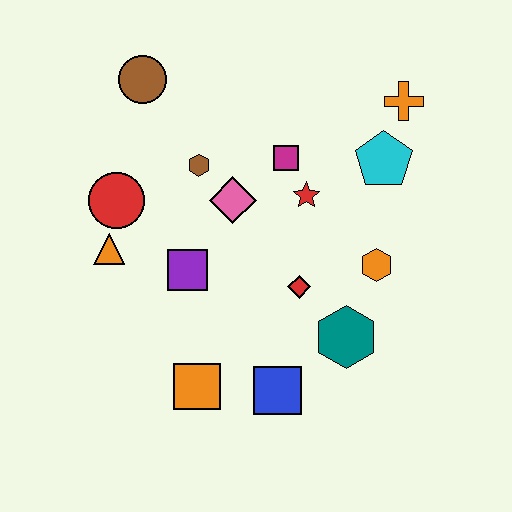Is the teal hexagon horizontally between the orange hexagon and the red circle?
Yes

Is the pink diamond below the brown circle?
Yes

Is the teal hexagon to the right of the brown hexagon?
Yes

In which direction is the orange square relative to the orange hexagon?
The orange square is to the left of the orange hexagon.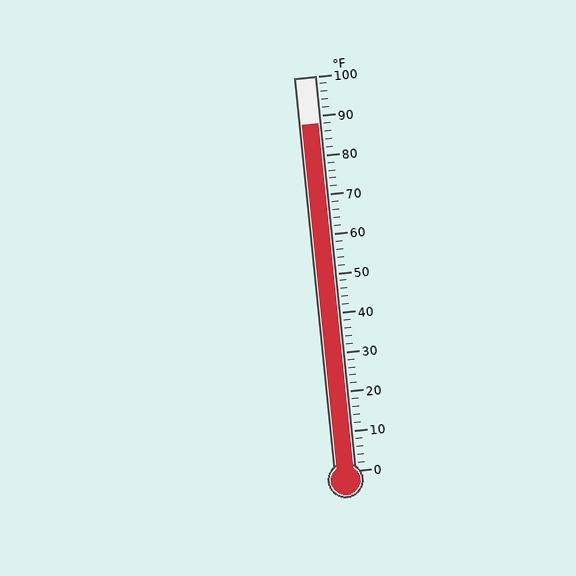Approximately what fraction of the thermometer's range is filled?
The thermometer is filled to approximately 90% of its range.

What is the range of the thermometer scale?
The thermometer scale ranges from 0°F to 100°F.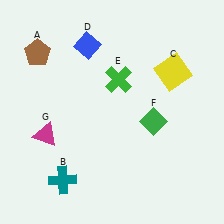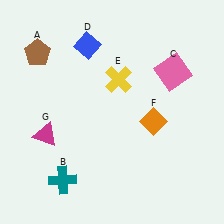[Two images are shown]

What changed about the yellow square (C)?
In Image 1, C is yellow. In Image 2, it changed to pink.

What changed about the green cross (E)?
In Image 1, E is green. In Image 2, it changed to yellow.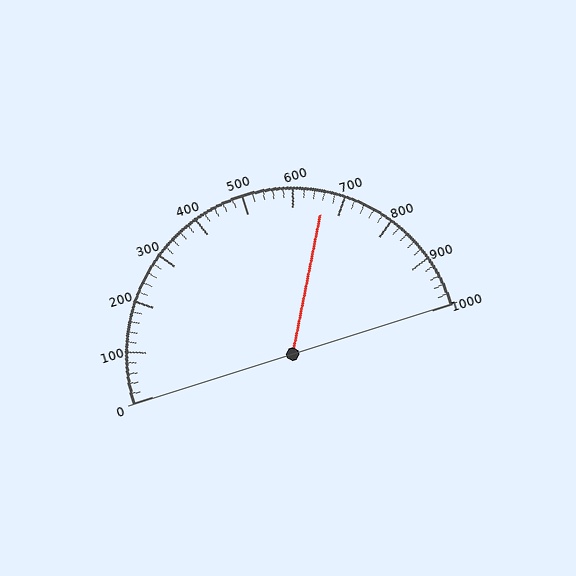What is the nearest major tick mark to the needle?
The nearest major tick mark is 700.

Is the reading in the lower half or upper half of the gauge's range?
The reading is in the upper half of the range (0 to 1000).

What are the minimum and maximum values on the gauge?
The gauge ranges from 0 to 1000.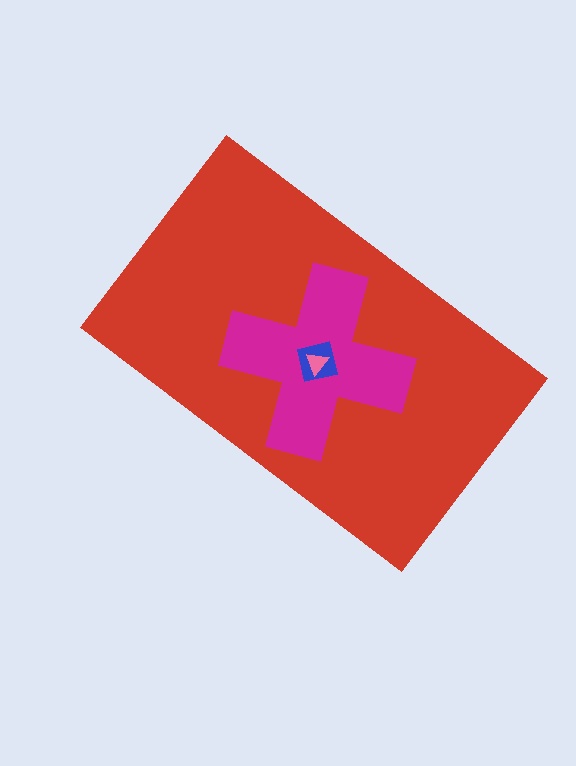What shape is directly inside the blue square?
The pink triangle.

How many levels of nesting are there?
4.